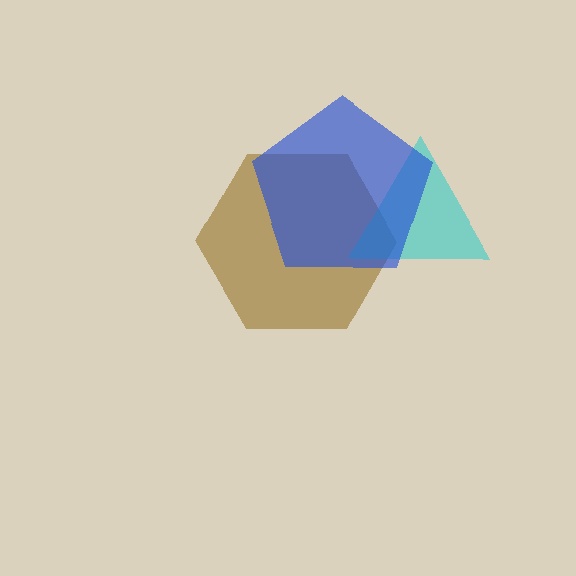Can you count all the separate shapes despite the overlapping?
Yes, there are 3 separate shapes.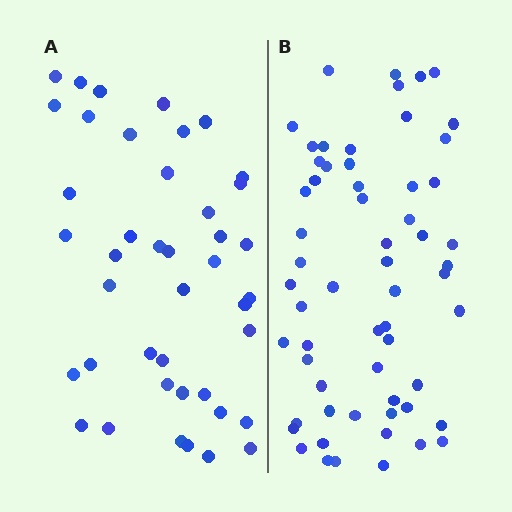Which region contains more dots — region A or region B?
Region B (the right region) has more dots.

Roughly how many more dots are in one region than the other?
Region B has approximately 20 more dots than region A.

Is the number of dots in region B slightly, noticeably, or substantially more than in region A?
Region B has noticeably more, but not dramatically so. The ratio is roughly 1.4 to 1.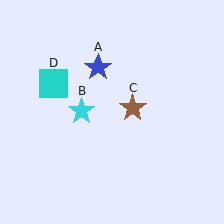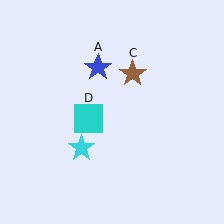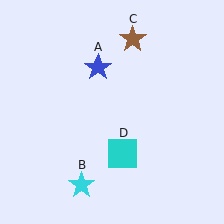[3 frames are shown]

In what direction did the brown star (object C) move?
The brown star (object C) moved up.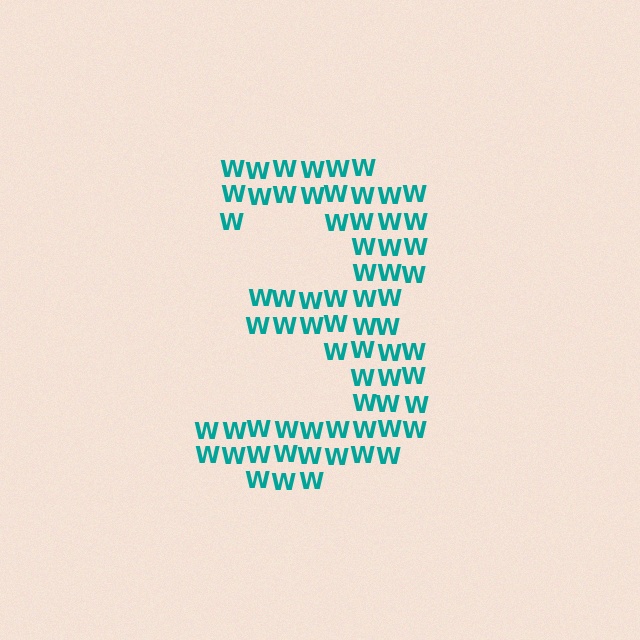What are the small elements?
The small elements are letter W's.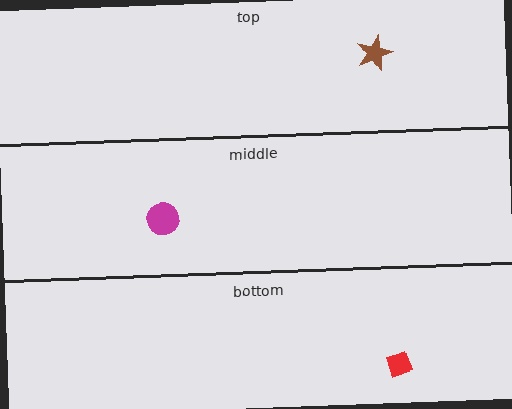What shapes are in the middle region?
The magenta circle.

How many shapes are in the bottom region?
1.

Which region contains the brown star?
The top region.